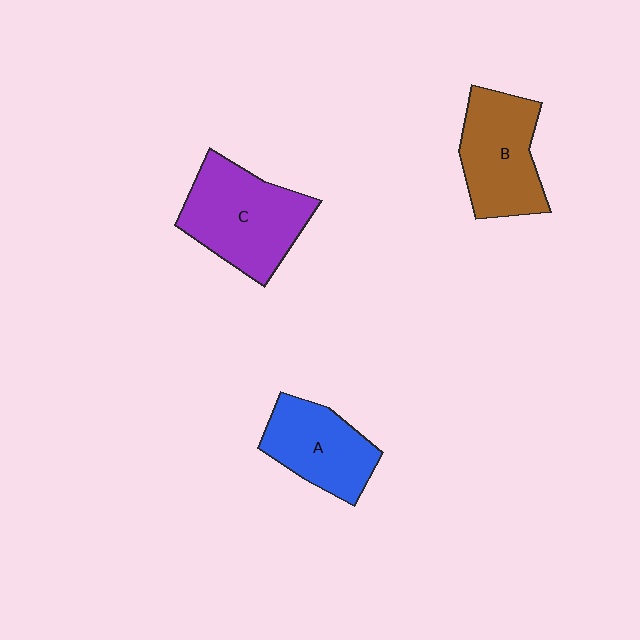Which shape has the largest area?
Shape C (purple).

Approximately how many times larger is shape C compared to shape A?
Approximately 1.3 times.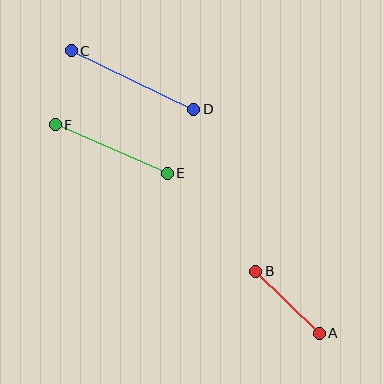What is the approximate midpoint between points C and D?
The midpoint is at approximately (133, 80) pixels.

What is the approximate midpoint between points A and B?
The midpoint is at approximately (287, 302) pixels.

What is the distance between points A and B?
The distance is approximately 88 pixels.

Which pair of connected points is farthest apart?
Points C and D are farthest apart.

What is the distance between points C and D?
The distance is approximately 136 pixels.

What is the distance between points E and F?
The distance is approximately 122 pixels.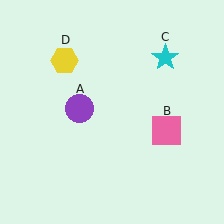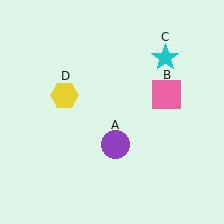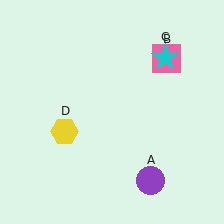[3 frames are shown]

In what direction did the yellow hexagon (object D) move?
The yellow hexagon (object D) moved down.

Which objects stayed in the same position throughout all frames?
Cyan star (object C) remained stationary.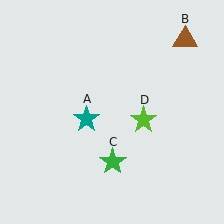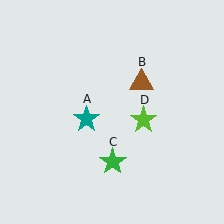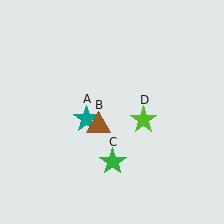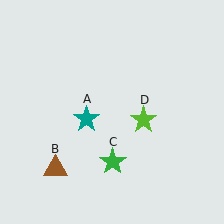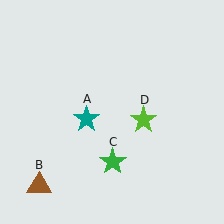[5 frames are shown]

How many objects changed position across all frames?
1 object changed position: brown triangle (object B).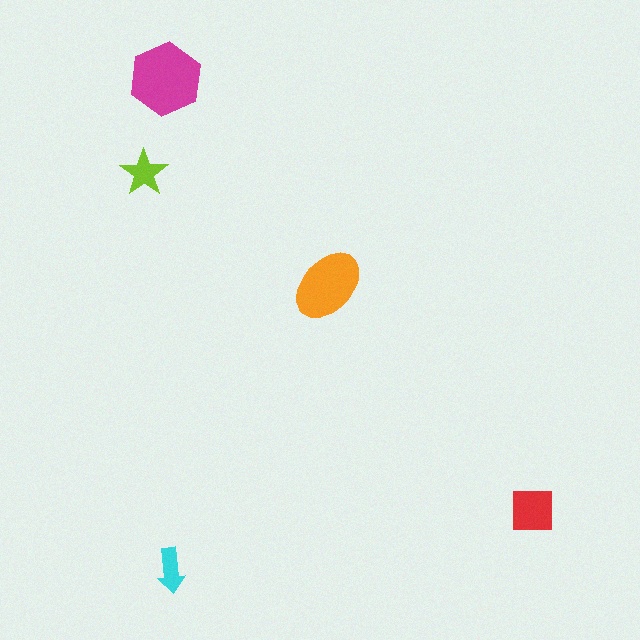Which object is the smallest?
The cyan arrow.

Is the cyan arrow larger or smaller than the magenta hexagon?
Smaller.